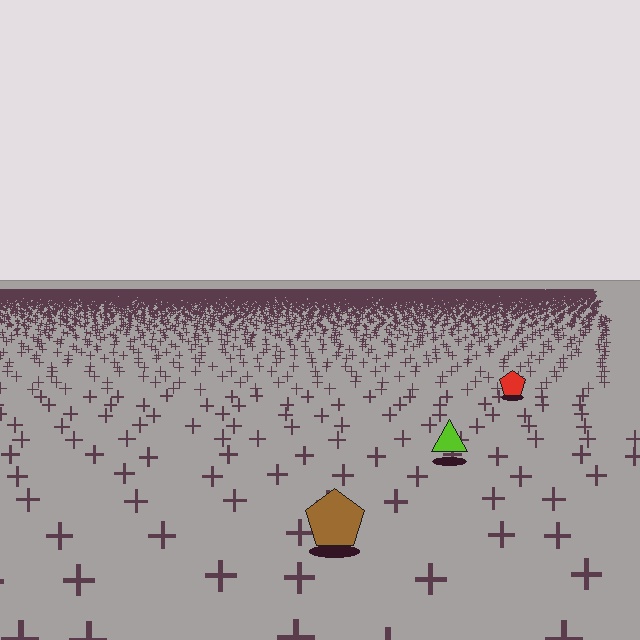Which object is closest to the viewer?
The brown pentagon is closest. The texture marks near it are larger and more spread out.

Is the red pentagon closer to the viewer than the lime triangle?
No. The lime triangle is closer — you can tell from the texture gradient: the ground texture is coarser near it.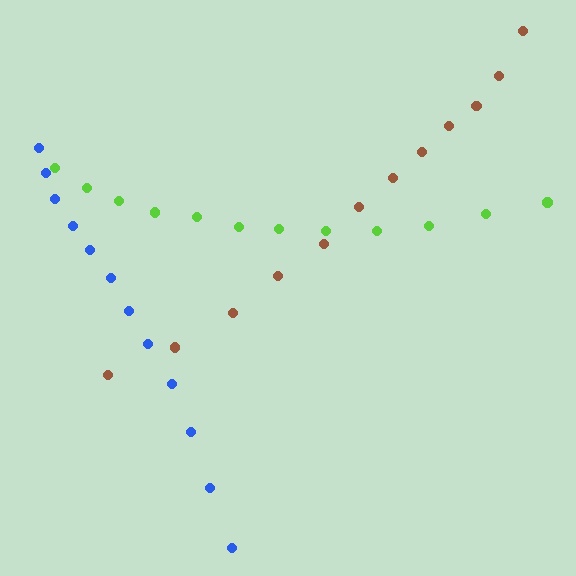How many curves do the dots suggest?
There are 3 distinct paths.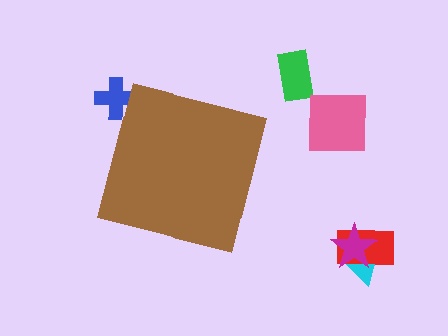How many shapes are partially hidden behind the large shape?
1 shape is partially hidden.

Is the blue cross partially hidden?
Yes, the blue cross is partially hidden behind the brown square.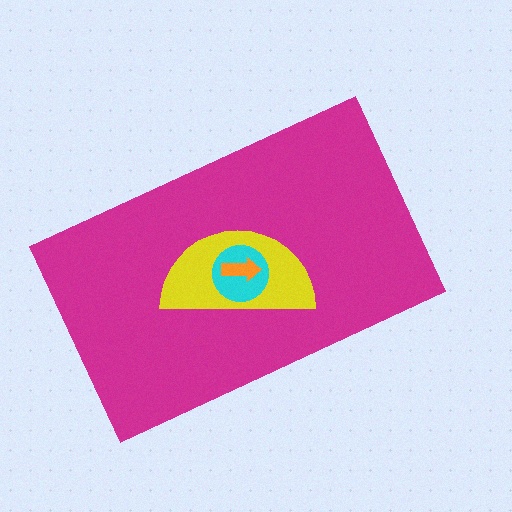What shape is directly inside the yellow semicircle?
The cyan circle.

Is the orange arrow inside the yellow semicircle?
Yes.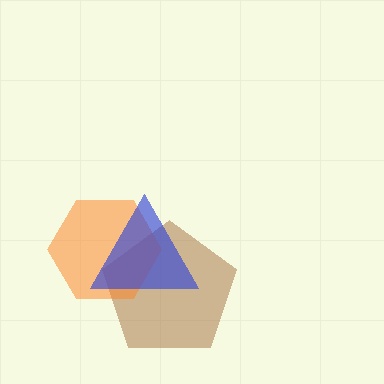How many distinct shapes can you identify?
There are 3 distinct shapes: a brown pentagon, an orange hexagon, a blue triangle.